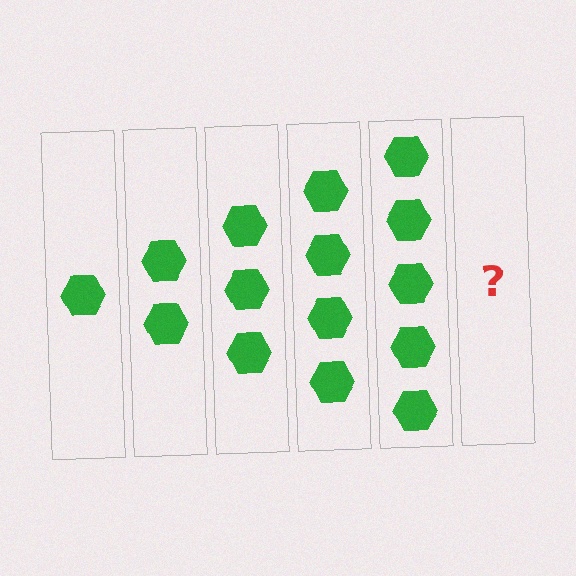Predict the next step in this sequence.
The next step is 6 hexagons.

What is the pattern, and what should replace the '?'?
The pattern is that each step adds one more hexagon. The '?' should be 6 hexagons.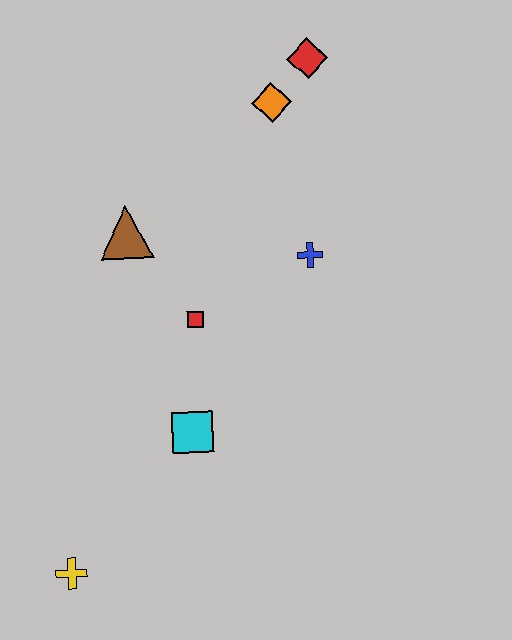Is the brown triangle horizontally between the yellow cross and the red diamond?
Yes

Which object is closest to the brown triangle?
The red square is closest to the brown triangle.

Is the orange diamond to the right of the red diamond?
No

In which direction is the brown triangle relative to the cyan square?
The brown triangle is above the cyan square.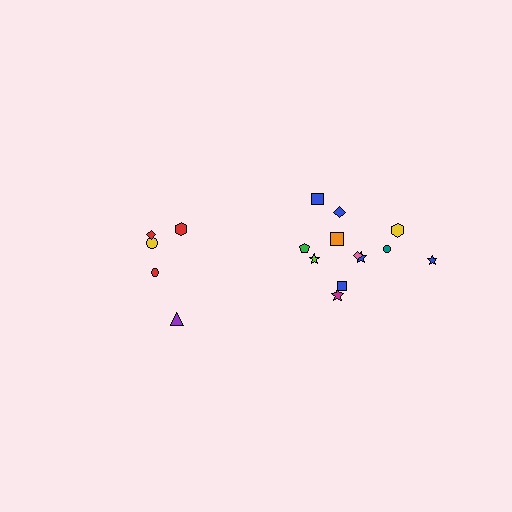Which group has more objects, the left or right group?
The right group.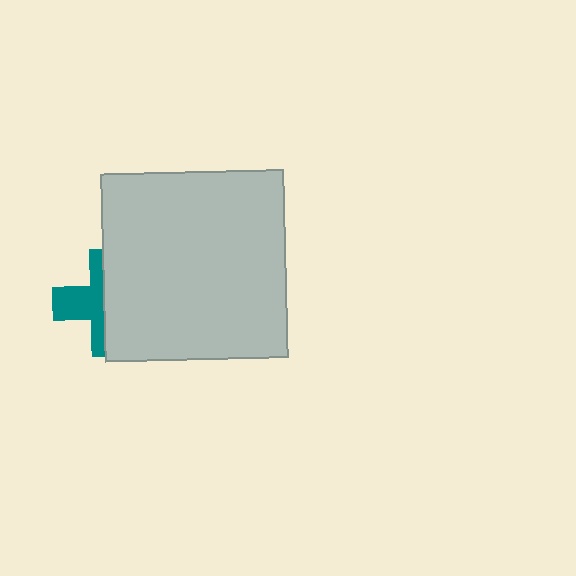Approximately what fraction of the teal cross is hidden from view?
Roughly 55% of the teal cross is hidden behind the light gray rectangle.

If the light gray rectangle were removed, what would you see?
You would see the complete teal cross.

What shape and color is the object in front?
The object in front is a light gray rectangle.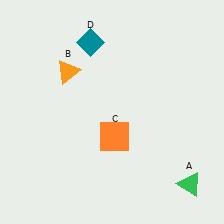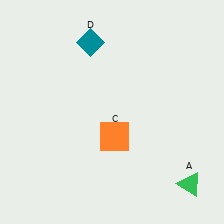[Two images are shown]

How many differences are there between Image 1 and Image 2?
There is 1 difference between the two images.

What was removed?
The orange triangle (B) was removed in Image 2.